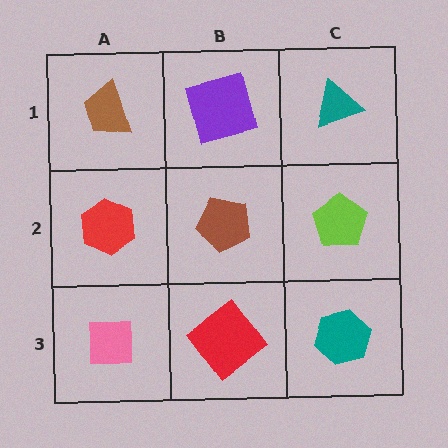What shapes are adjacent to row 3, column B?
A brown pentagon (row 2, column B), a pink square (row 3, column A), a teal hexagon (row 3, column C).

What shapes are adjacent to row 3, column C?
A lime pentagon (row 2, column C), a red diamond (row 3, column B).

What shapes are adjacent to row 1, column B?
A brown pentagon (row 2, column B), a brown trapezoid (row 1, column A), a teal triangle (row 1, column C).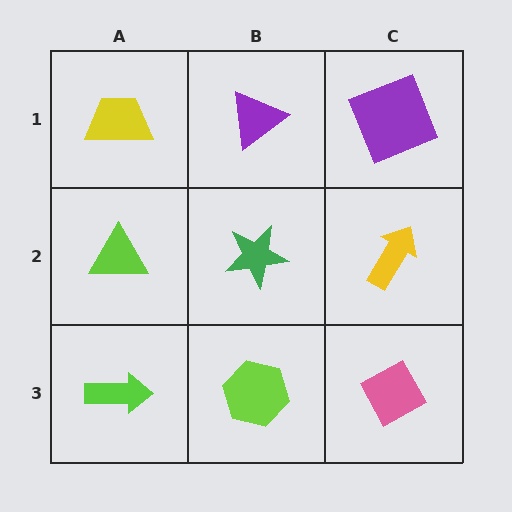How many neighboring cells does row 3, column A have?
2.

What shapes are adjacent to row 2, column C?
A purple square (row 1, column C), a pink diamond (row 3, column C), a green star (row 2, column B).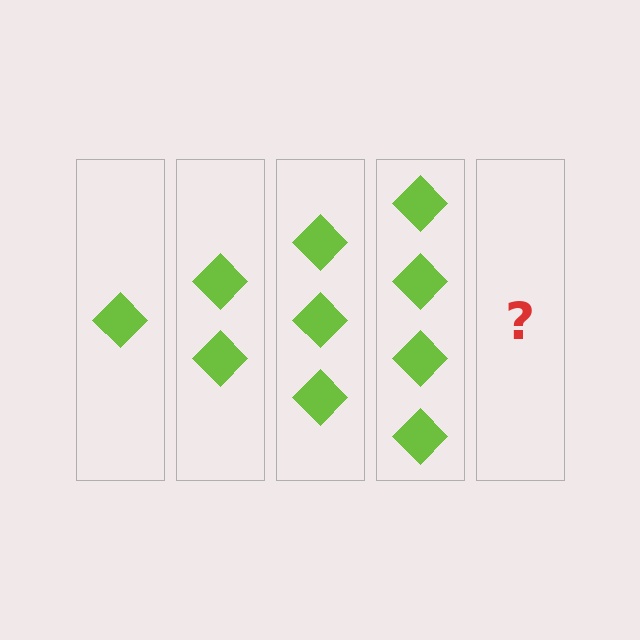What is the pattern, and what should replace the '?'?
The pattern is that each step adds one more diamond. The '?' should be 5 diamonds.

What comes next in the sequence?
The next element should be 5 diamonds.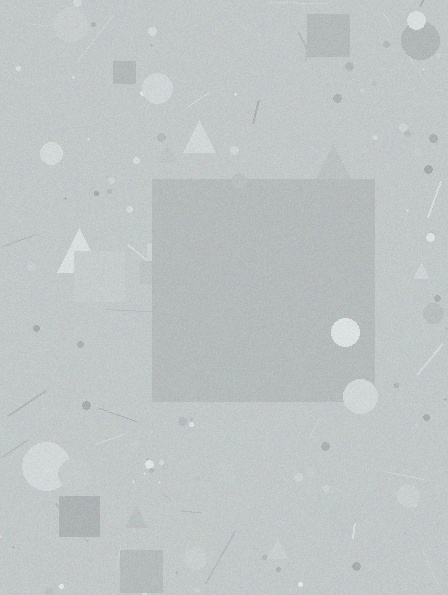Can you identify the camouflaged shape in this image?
The camouflaged shape is a square.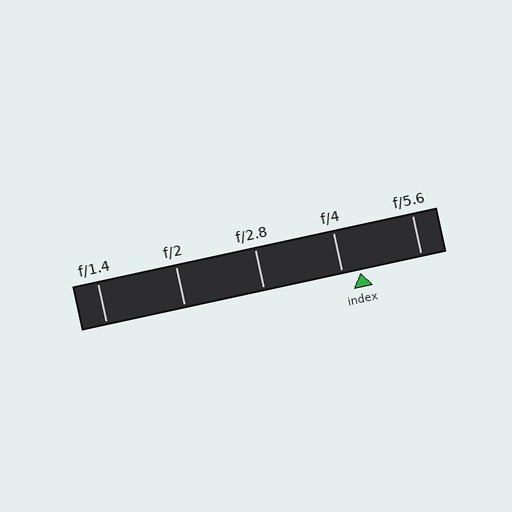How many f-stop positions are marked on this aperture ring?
There are 5 f-stop positions marked.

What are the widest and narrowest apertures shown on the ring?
The widest aperture shown is f/1.4 and the narrowest is f/5.6.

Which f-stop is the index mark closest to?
The index mark is closest to f/4.